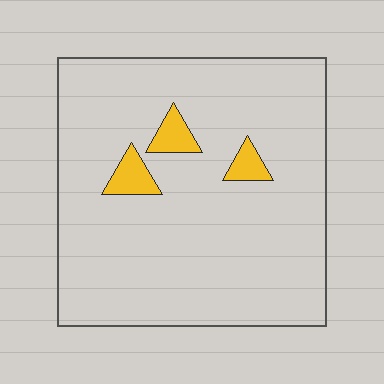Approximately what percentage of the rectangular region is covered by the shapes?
Approximately 5%.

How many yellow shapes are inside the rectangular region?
3.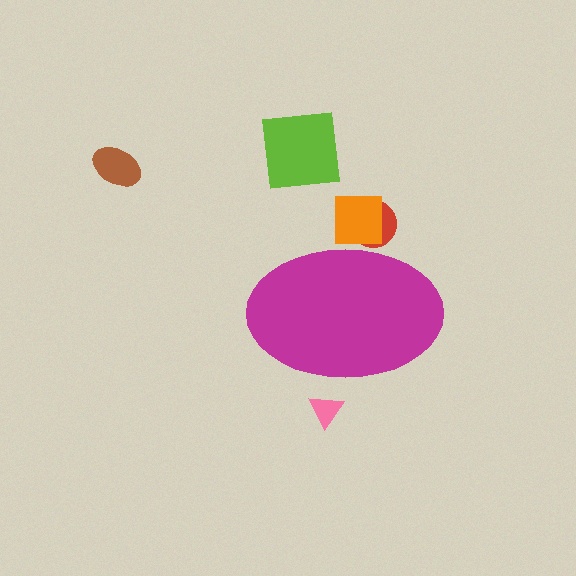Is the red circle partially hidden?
Yes, the red circle is partially hidden behind the magenta ellipse.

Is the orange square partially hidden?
Yes, the orange square is partially hidden behind the magenta ellipse.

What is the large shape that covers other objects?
A magenta ellipse.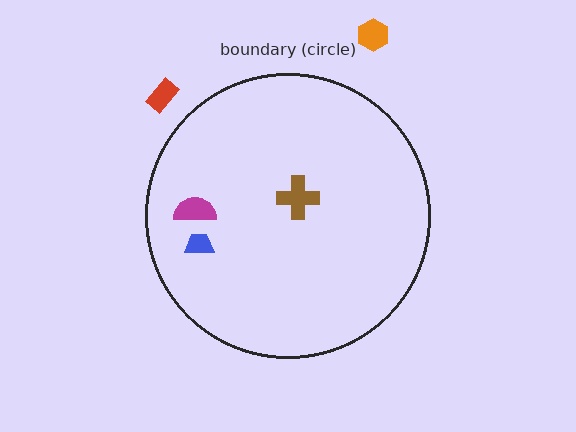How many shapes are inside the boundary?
3 inside, 2 outside.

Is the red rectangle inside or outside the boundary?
Outside.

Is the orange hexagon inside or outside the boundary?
Outside.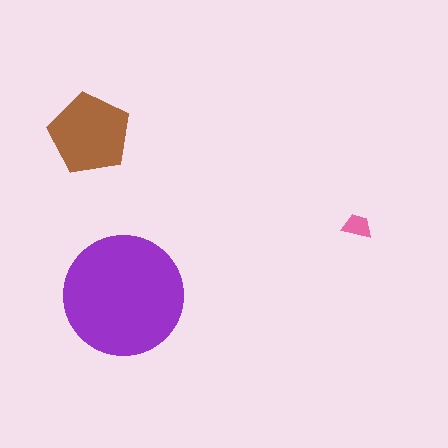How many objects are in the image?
There are 3 objects in the image.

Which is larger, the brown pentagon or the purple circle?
The purple circle.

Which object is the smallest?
The pink trapezoid.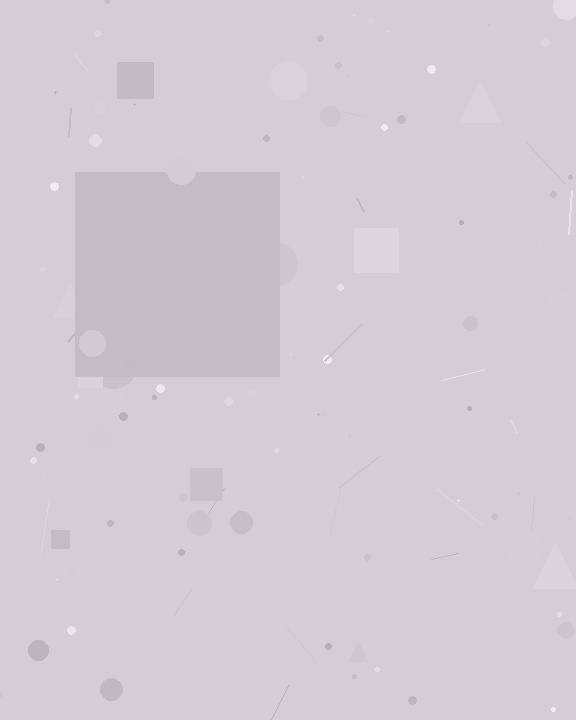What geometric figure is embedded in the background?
A square is embedded in the background.